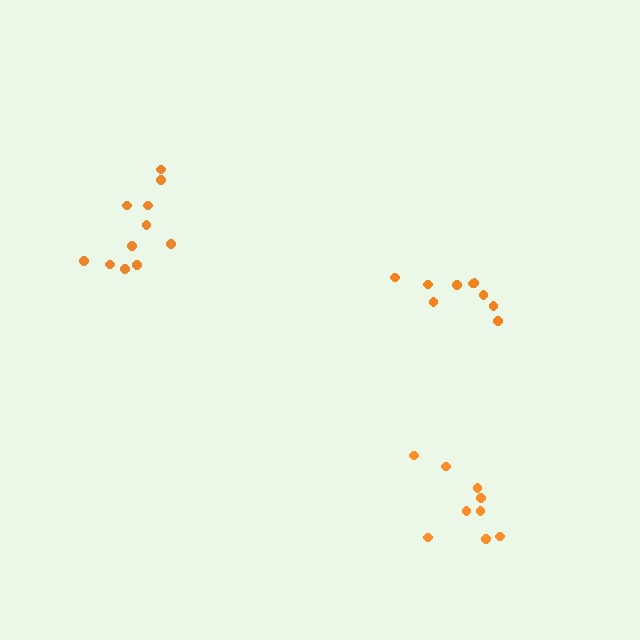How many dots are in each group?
Group 1: 9 dots, Group 2: 11 dots, Group 3: 9 dots (29 total).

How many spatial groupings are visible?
There are 3 spatial groupings.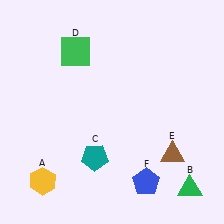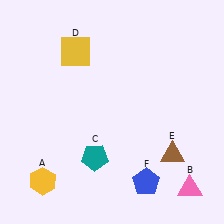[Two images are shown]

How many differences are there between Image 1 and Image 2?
There are 2 differences between the two images.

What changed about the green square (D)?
In Image 1, D is green. In Image 2, it changed to yellow.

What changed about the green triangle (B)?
In Image 1, B is green. In Image 2, it changed to pink.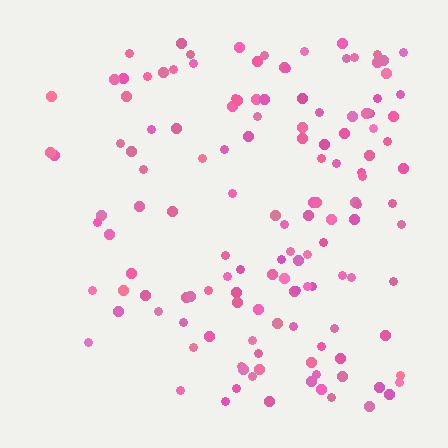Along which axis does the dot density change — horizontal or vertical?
Horizontal.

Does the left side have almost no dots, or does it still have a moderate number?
Still a moderate number, just noticeably fewer than the right.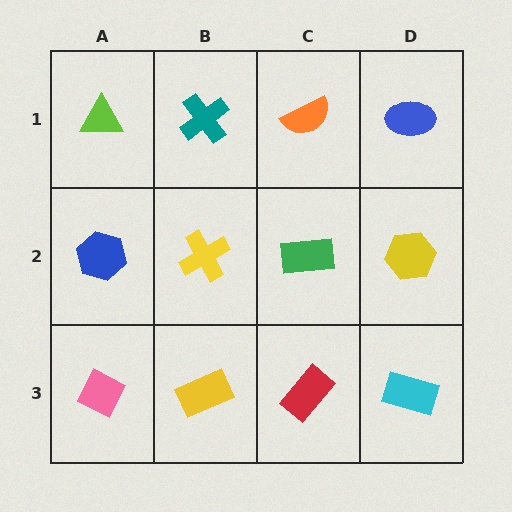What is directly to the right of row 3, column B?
A red rectangle.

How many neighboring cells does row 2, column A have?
3.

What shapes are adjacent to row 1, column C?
A green rectangle (row 2, column C), a teal cross (row 1, column B), a blue ellipse (row 1, column D).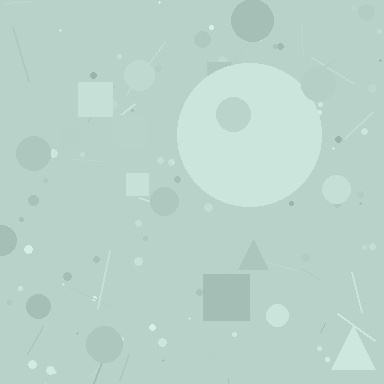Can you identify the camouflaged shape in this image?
The camouflaged shape is a circle.